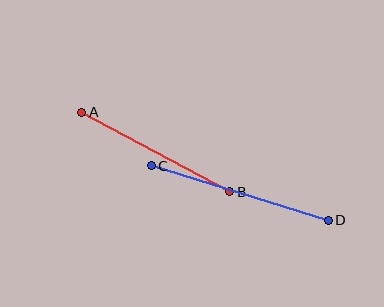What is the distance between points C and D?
The distance is approximately 185 pixels.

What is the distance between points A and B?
The distance is approximately 168 pixels.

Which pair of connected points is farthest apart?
Points C and D are farthest apart.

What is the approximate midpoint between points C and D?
The midpoint is at approximately (240, 193) pixels.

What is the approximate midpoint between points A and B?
The midpoint is at approximately (156, 152) pixels.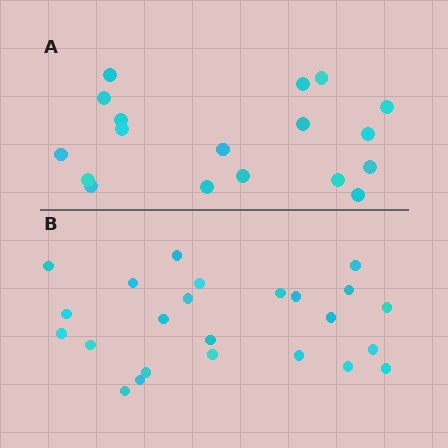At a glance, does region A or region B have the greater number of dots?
Region B (the bottom region) has more dots.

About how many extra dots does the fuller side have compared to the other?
Region B has about 6 more dots than region A.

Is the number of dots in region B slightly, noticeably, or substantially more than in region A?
Region B has noticeably more, but not dramatically so. The ratio is roughly 1.3 to 1.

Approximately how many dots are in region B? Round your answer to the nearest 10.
About 20 dots. (The exact count is 24, which rounds to 20.)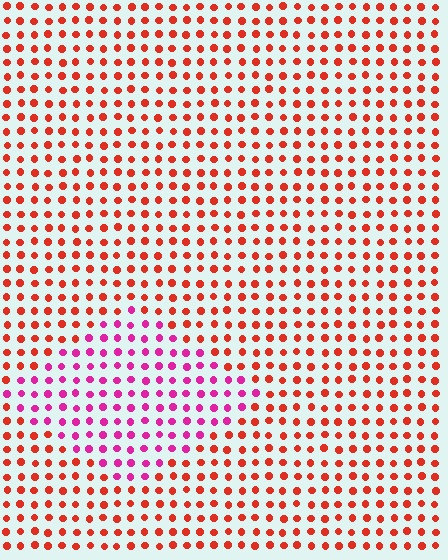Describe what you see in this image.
The image is filled with small red elements in a uniform arrangement. A diamond-shaped region is visible where the elements are tinted to a slightly different hue, forming a subtle color boundary.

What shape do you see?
I see a diamond.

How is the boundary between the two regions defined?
The boundary is defined purely by a slight shift in hue (about 45 degrees). Spacing, size, and orientation are identical on both sides.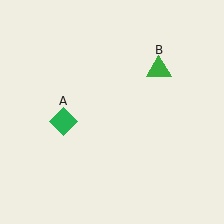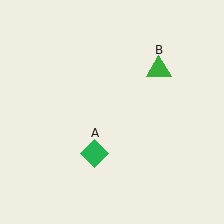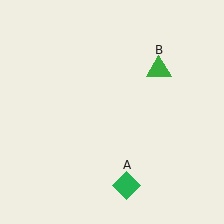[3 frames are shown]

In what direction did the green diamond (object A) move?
The green diamond (object A) moved down and to the right.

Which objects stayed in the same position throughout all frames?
Green triangle (object B) remained stationary.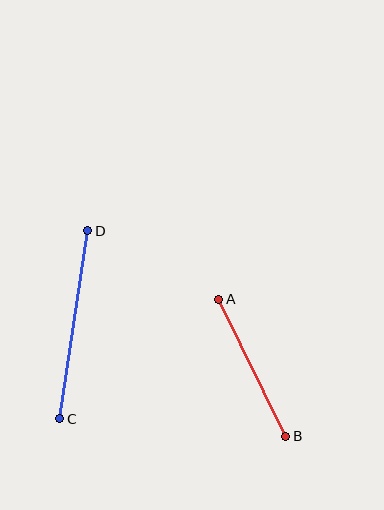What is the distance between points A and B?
The distance is approximately 152 pixels.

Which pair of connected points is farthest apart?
Points C and D are farthest apart.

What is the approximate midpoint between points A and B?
The midpoint is at approximately (252, 368) pixels.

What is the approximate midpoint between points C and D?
The midpoint is at approximately (74, 325) pixels.